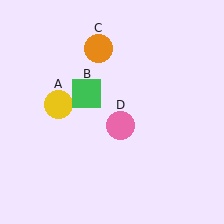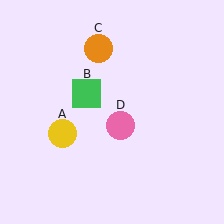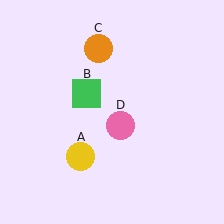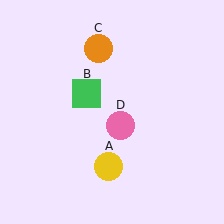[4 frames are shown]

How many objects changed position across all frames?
1 object changed position: yellow circle (object A).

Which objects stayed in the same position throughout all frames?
Green square (object B) and orange circle (object C) and pink circle (object D) remained stationary.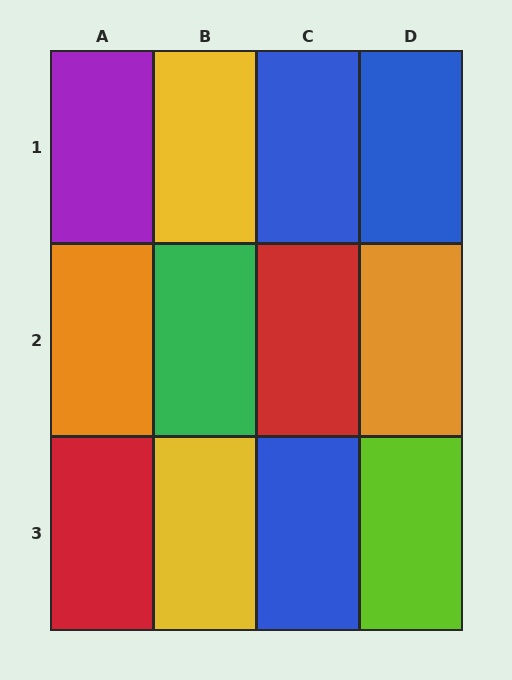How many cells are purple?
1 cell is purple.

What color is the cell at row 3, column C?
Blue.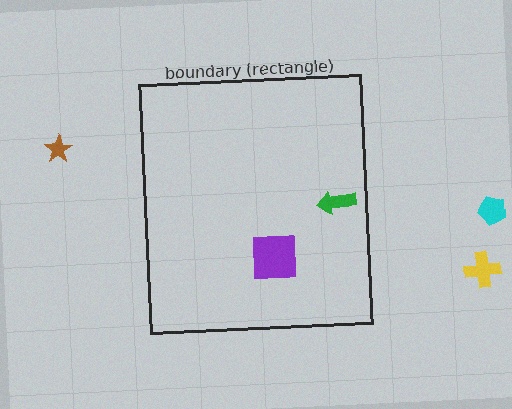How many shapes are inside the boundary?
2 inside, 3 outside.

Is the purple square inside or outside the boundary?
Inside.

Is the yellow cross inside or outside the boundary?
Outside.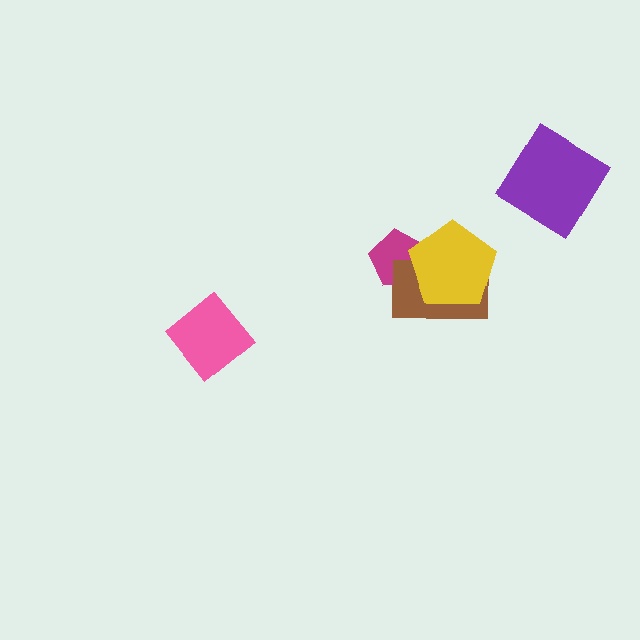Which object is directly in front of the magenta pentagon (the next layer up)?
The brown rectangle is directly in front of the magenta pentagon.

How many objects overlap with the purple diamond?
0 objects overlap with the purple diamond.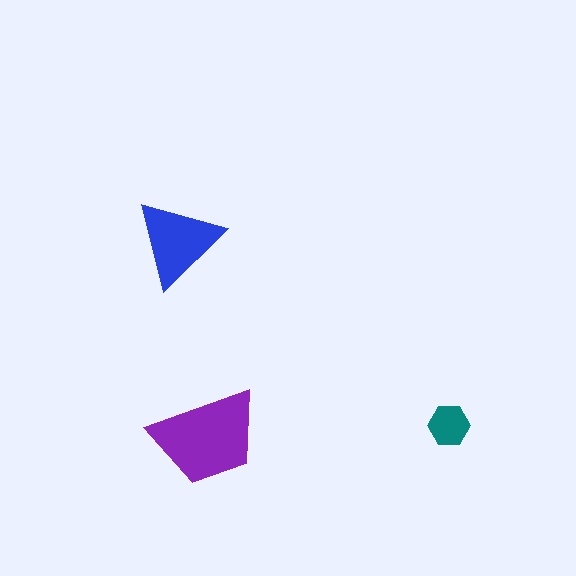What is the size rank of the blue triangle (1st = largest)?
2nd.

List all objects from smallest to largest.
The teal hexagon, the blue triangle, the purple trapezoid.